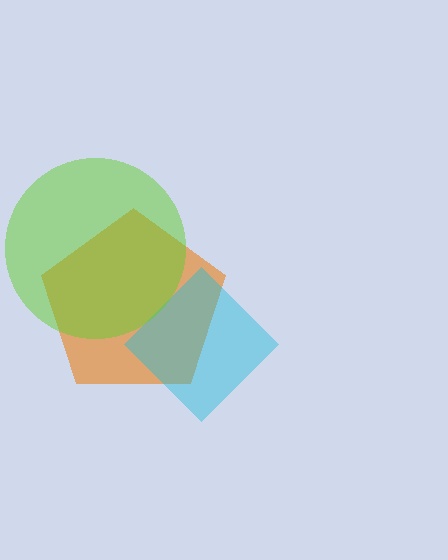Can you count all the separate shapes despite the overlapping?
Yes, there are 3 separate shapes.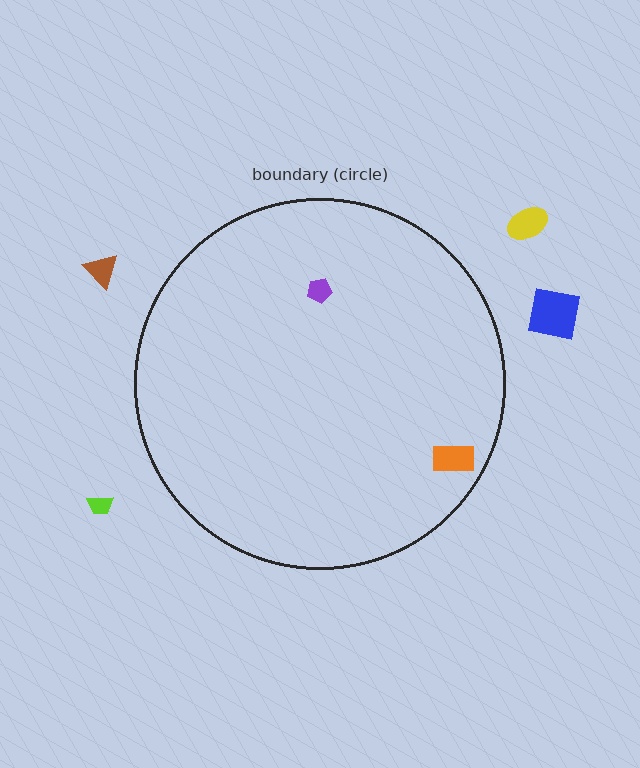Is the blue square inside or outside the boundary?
Outside.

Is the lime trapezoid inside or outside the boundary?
Outside.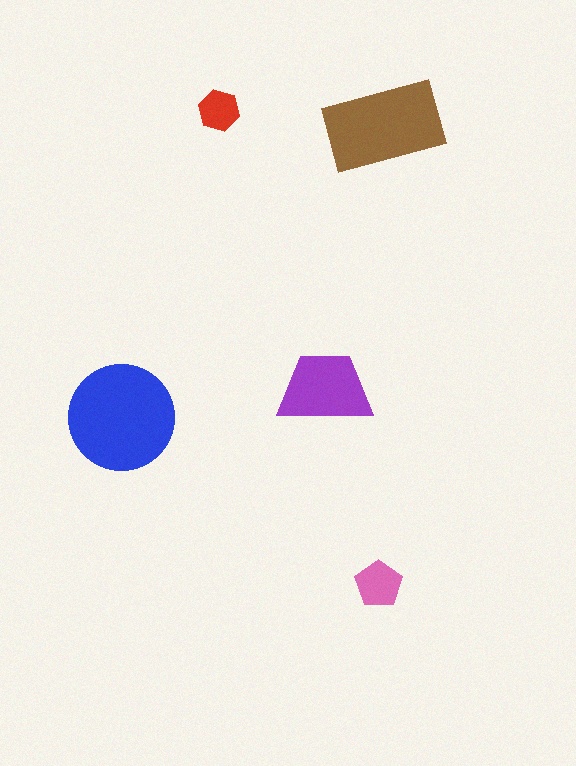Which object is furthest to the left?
The blue circle is leftmost.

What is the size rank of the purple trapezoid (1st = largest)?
3rd.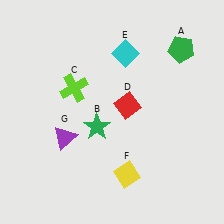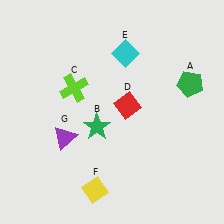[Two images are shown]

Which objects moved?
The objects that moved are: the green pentagon (A), the yellow diamond (F).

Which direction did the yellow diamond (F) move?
The yellow diamond (F) moved left.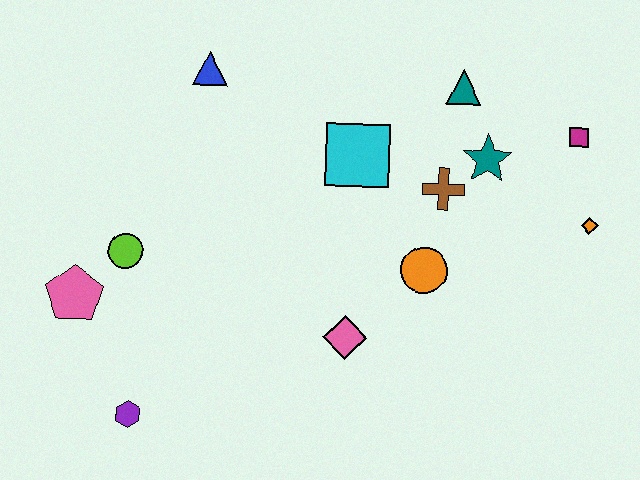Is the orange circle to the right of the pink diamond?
Yes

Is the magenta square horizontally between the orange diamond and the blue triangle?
Yes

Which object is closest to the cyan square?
The brown cross is closest to the cyan square.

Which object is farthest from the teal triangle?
The purple hexagon is farthest from the teal triangle.